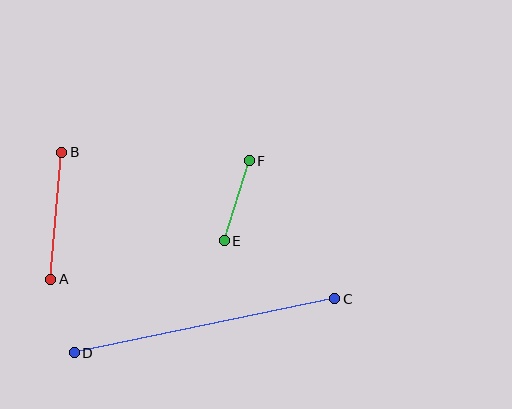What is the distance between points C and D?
The distance is approximately 266 pixels.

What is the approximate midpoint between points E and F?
The midpoint is at approximately (237, 201) pixels.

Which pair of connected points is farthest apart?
Points C and D are farthest apart.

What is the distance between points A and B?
The distance is approximately 127 pixels.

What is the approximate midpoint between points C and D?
The midpoint is at approximately (204, 326) pixels.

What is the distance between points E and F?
The distance is approximately 84 pixels.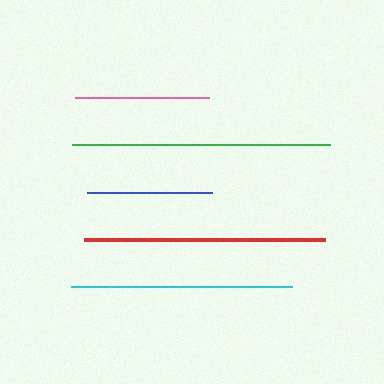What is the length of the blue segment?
The blue segment is approximately 125 pixels long.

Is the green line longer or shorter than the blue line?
The green line is longer than the blue line.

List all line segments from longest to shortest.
From longest to shortest: green, red, cyan, pink, blue.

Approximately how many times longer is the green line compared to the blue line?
The green line is approximately 2.1 times the length of the blue line.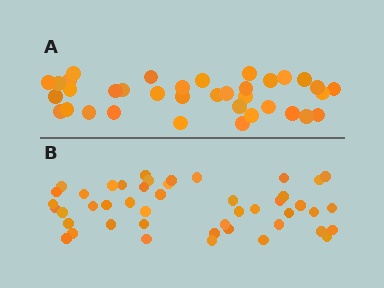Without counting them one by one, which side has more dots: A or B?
Region B (the bottom region) has more dots.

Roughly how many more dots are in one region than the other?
Region B has roughly 10 or so more dots than region A.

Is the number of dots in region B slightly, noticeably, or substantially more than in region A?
Region B has noticeably more, but not dramatically so. The ratio is roughly 1.3 to 1.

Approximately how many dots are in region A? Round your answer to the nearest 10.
About 40 dots. (The exact count is 36, which rounds to 40.)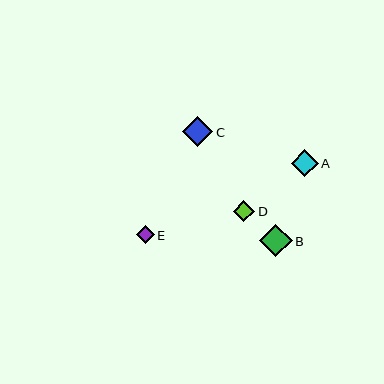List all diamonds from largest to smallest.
From largest to smallest: B, C, A, D, E.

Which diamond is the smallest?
Diamond E is the smallest with a size of approximately 18 pixels.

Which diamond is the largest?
Diamond B is the largest with a size of approximately 32 pixels.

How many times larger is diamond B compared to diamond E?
Diamond B is approximately 1.8 times the size of diamond E.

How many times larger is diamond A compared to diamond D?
Diamond A is approximately 1.3 times the size of diamond D.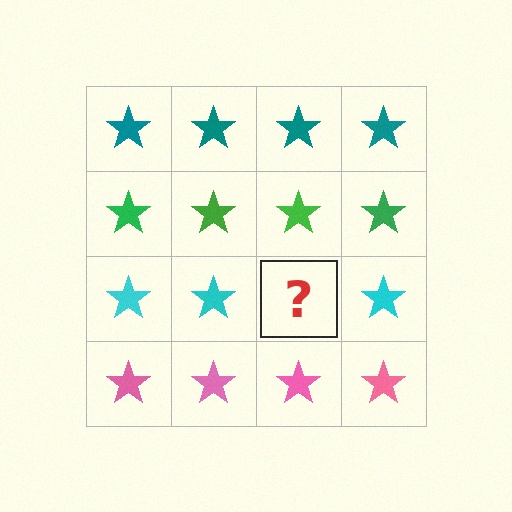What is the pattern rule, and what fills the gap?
The rule is that each row has a consistent color. The gap should be filled with a cyan star.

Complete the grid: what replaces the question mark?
The question mark should be replaced with a cyan star.